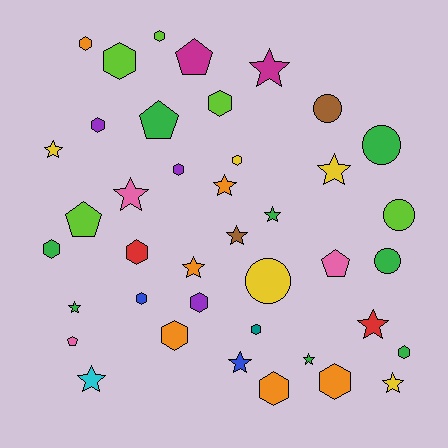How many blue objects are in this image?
There are 2 blue objects.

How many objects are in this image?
There are 40 objects.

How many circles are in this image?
There are 5 circles.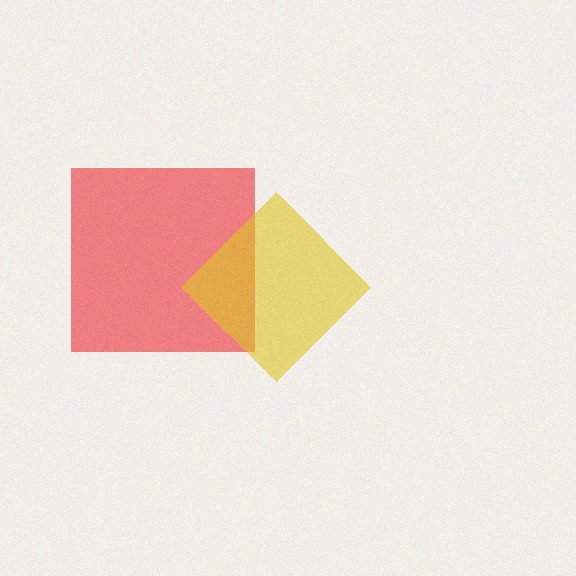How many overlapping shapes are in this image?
There are 2 overlapping shapes in the image.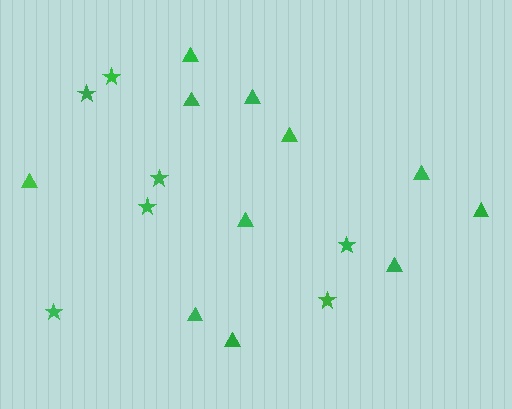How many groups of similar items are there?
There are 2 groups: one group of triangles (11) and one group of stars (7).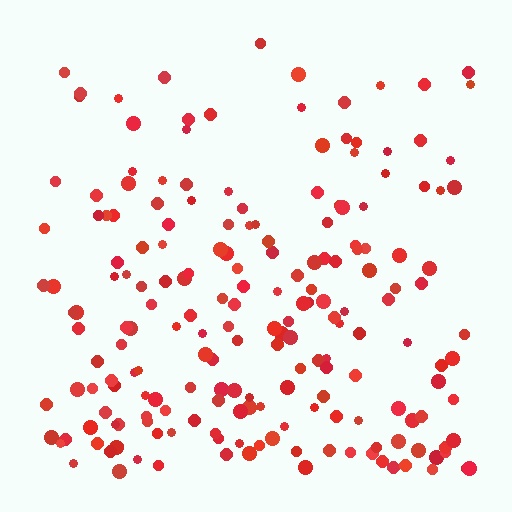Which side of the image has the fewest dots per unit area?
The top.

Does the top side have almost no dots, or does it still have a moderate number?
Still a moderate number, just noticeably fewer than the bottom.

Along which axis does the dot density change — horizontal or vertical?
Vertical.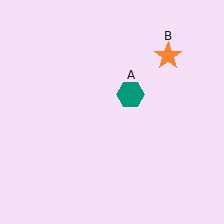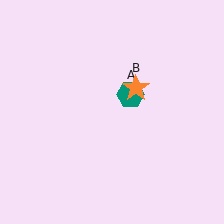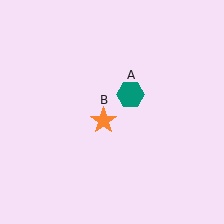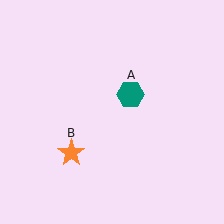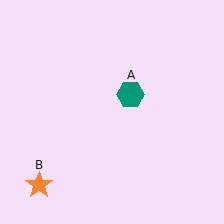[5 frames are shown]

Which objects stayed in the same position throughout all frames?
Teal hexagon (object A) remained stationary.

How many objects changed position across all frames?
1 object changed position: orange star (object B).